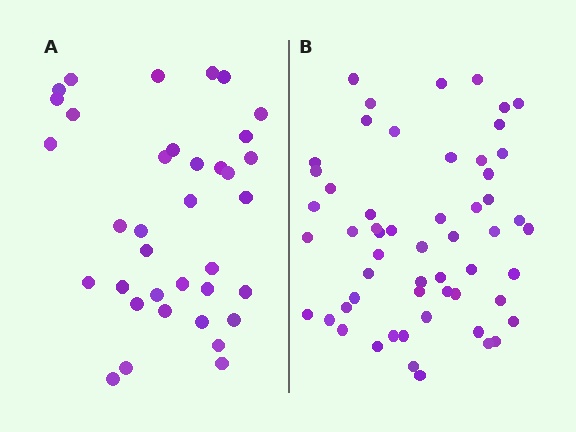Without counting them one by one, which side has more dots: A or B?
Region B (the right region) has more dots.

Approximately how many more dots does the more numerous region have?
Region B has approximately 20 more dots than region A.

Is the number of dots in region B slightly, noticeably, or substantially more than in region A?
Region B has substantially more. The ratio is roughly 1.6 to 1.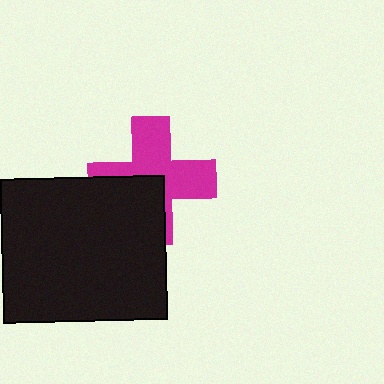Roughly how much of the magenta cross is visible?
About half of it is visible (roughly 60%).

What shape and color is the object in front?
The object in front is a black rectangle.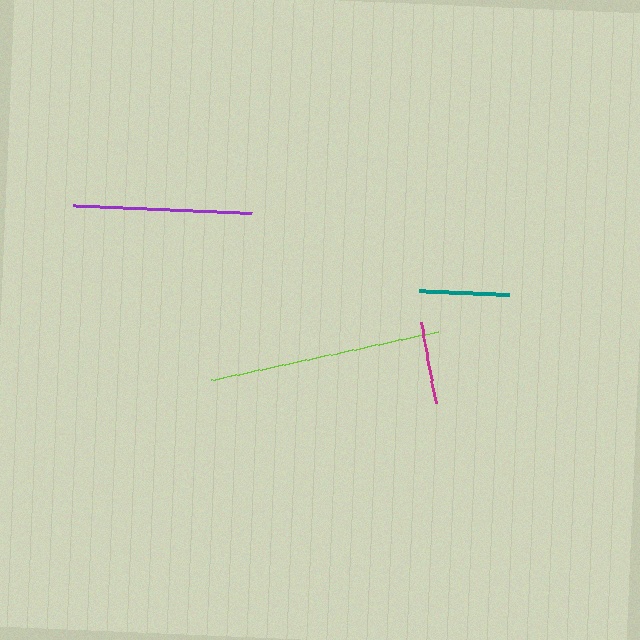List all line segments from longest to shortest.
From longest to shortest: lime, purple, teal, magenta.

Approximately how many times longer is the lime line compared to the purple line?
The lime line is approximately 1.3 times the length of the purple line.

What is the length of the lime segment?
The lime segment is approximately 231 pixels long.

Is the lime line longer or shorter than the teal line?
The lime line is longer than the teal line.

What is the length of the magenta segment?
The magenta segment is approximately 82 pixels long.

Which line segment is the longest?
The lime line is the longest at approximately 231 pixels.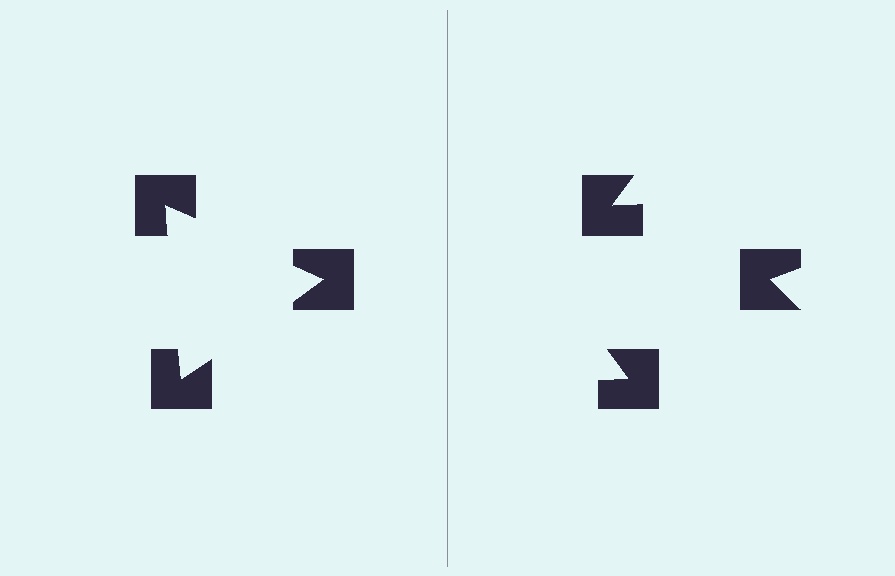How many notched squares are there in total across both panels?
6 — 3 on each side.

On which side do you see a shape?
An illusory triangle appears on the left side. On the right side the wedge cuts are rotated, so no coherent shape forms.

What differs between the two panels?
The notched squares are positioned identically on both sides; only the wedge orientations differ. On the left they align to a triangle; on the right they are misaligned.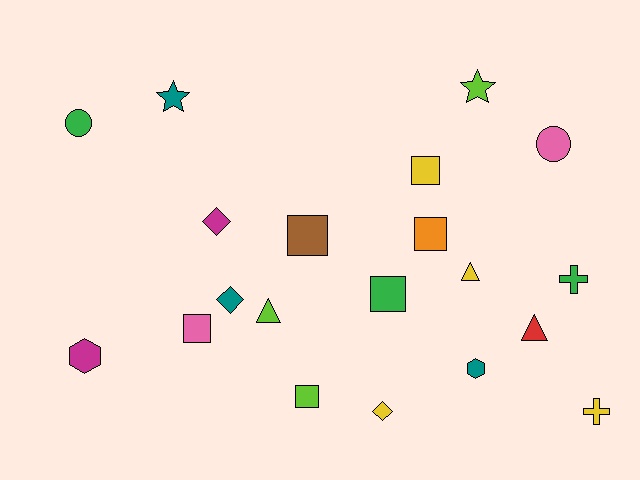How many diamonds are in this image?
There are 3 diamonds.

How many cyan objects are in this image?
There are no cyan objects.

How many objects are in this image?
There are 20 objects.